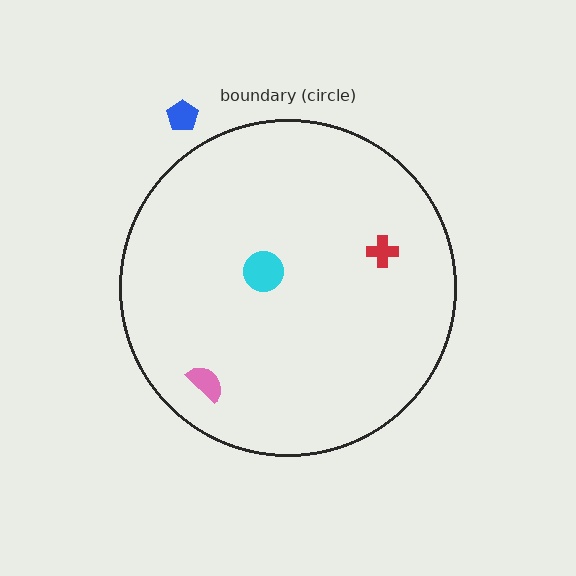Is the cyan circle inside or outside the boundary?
Inside.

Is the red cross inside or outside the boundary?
Inside.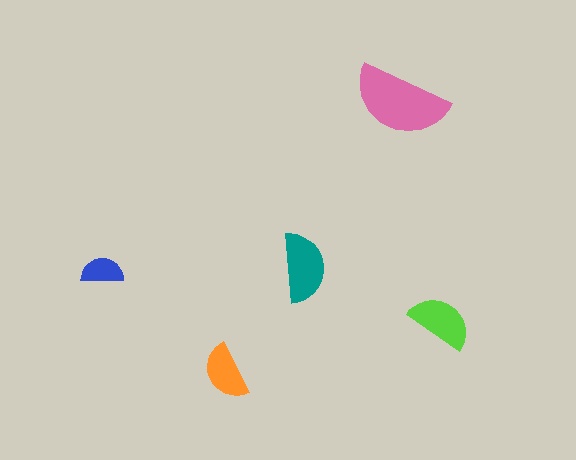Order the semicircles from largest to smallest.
the pink one, the teal one, the lime one, the orange one, the blue one.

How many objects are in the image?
There are 5 objects in the image.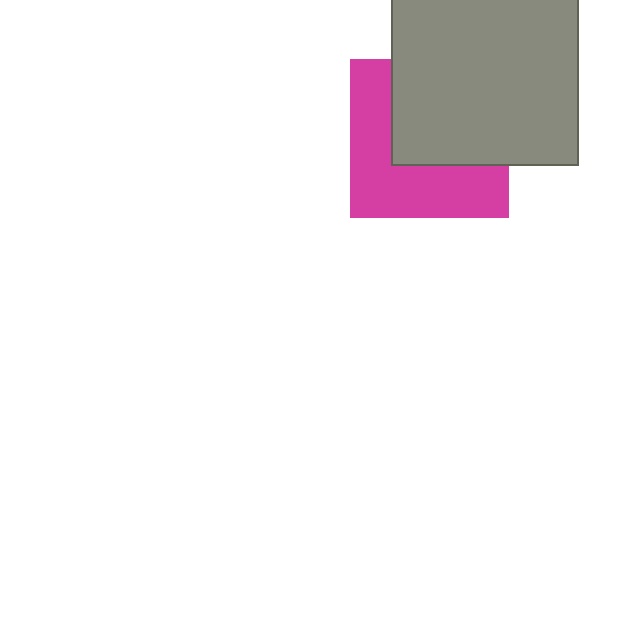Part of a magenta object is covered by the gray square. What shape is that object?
It is a square.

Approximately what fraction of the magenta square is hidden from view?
Roughly 49% of the magenta square is hidden behind the gray square.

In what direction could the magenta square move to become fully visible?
The magenta square could move toward the lower-left. That would shift it out from behind the gray square entirely.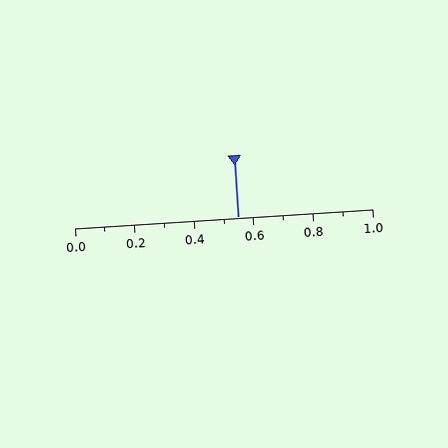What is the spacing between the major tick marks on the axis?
The major ticks are spaced 0.2 apart.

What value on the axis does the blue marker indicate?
The marker indicates approximately 0.55.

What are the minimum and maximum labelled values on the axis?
The axis runs from 0.0 to 1.0.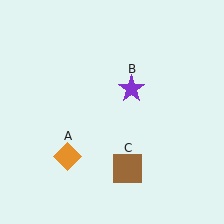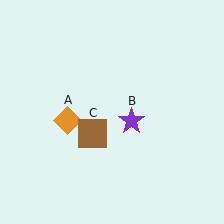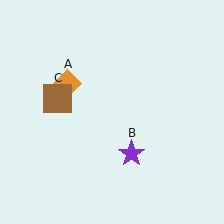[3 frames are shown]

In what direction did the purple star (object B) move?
The purple star (object B) moved down.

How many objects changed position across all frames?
3 objects changed position: orange diamond (object A), purple star (object B), brown square (object C).